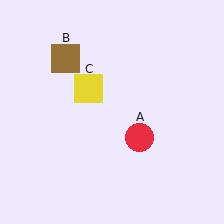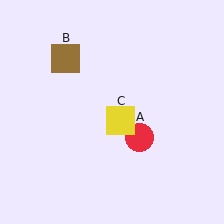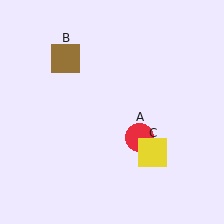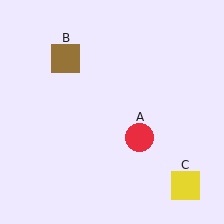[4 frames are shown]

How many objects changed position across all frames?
1 object changed position: yellow square (object C).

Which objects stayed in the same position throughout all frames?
Red circle (object A) and brown square (object B) remained stationary.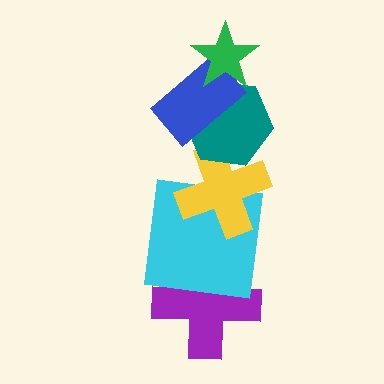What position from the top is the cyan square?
The cyan square is 5th from the top.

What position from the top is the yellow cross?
The yellow cross is 4th from the top.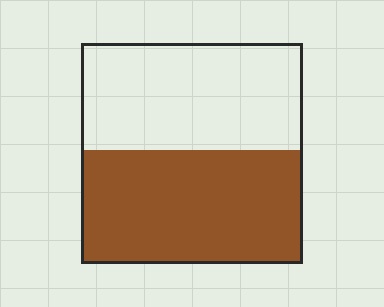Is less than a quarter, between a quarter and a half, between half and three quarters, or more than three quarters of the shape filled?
Between half and three quarters.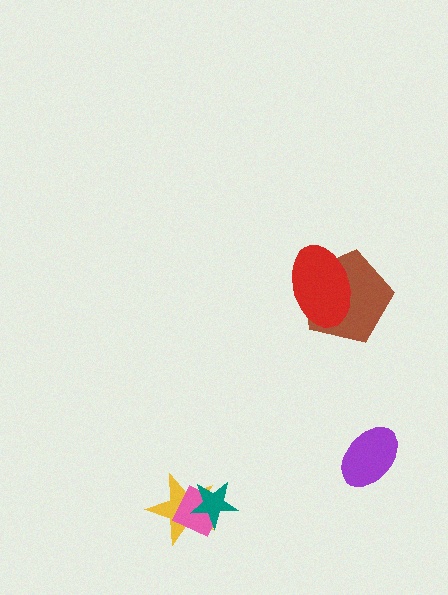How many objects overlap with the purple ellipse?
0 objects overlap with the purple ellipse.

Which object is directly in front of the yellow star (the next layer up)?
The pink diamond is directly in front of the yellow star.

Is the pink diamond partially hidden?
Yes, it is partially covered by another shape.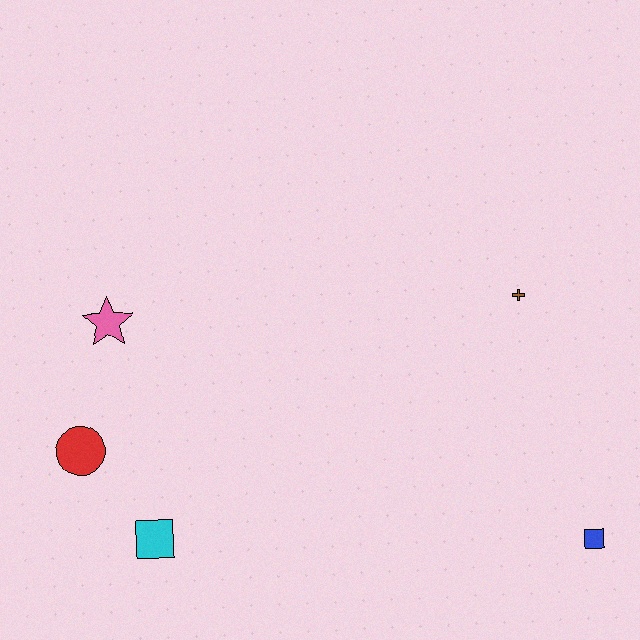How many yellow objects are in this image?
There are no yellow objects.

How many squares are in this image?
There are 2 squares.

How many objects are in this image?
There are 5 objects.